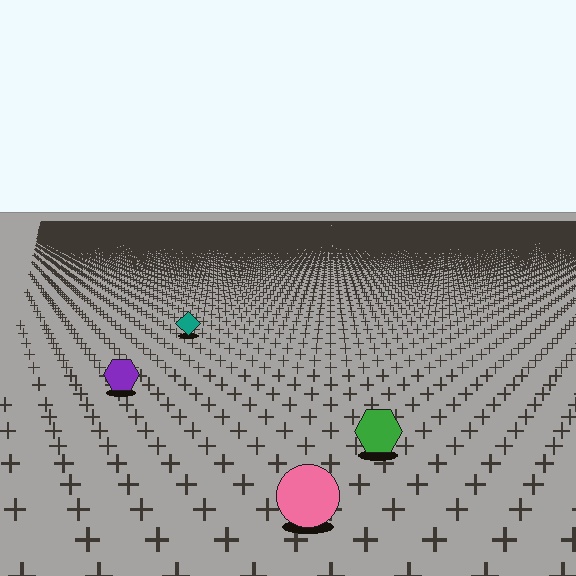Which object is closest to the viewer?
The pink circle is closest. The texture marks near it are larger and more spread out.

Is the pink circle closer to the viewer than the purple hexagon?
Yes. The pink circle is closer — you can tell from the texture gradient: the ground texture is coarser near it.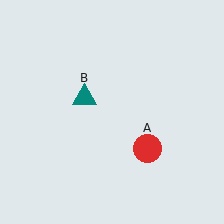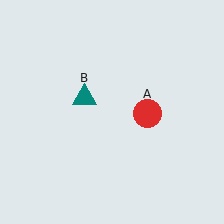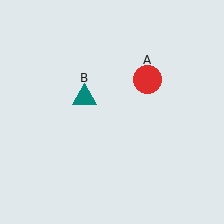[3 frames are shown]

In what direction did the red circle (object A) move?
The red circle (object A) moved up.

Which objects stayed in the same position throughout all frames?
Teal triangle (object B) remained stationary.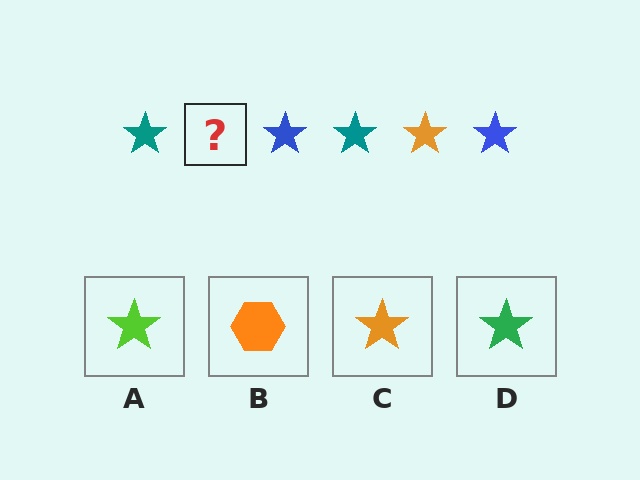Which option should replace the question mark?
Option C.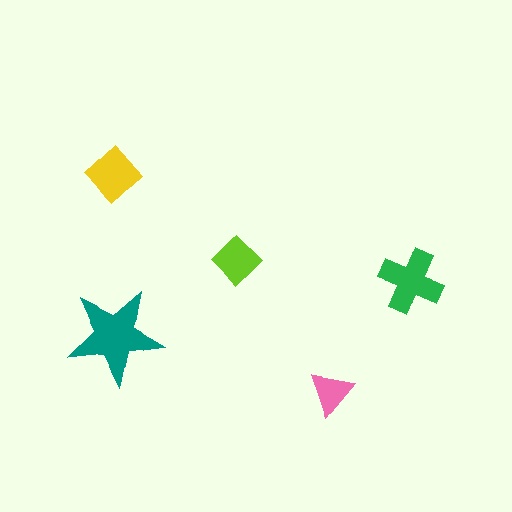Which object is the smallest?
The pink triangle.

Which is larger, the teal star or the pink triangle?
The teal star.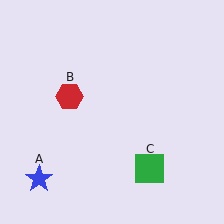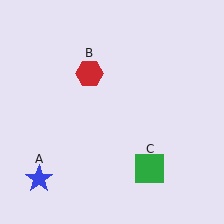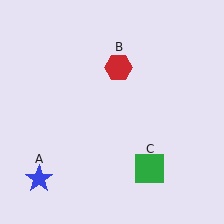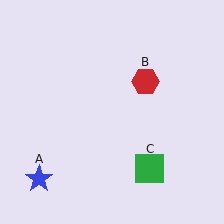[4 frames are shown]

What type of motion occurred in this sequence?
The red hexagon (object B) rotated clockwise around the center of the scene.